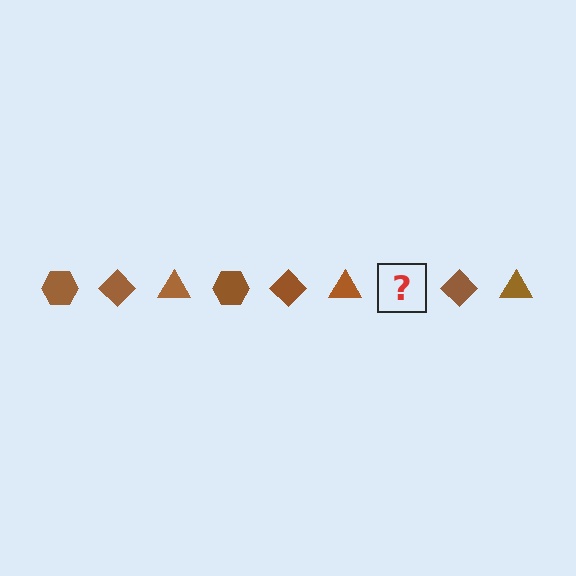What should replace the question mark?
The question mark should be replaced with a brown hexagon.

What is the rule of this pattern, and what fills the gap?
The rule is that the pattern cycles through hexagon, diamond, triangle shapes in brown. The gap should be filled with a brown hexagon.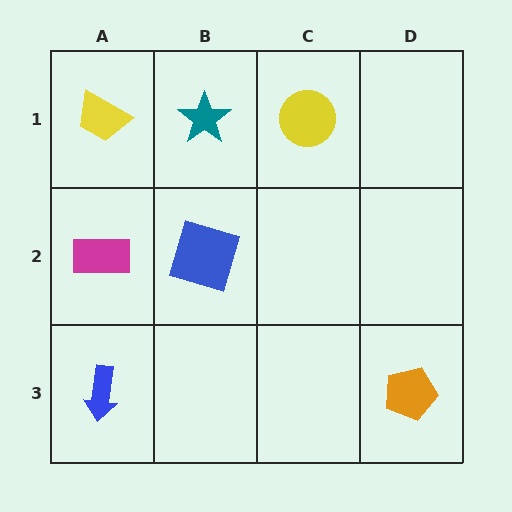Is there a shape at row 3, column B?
No, that cell is empty.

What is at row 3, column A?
A blue arrow.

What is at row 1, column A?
A yellow trapezoid.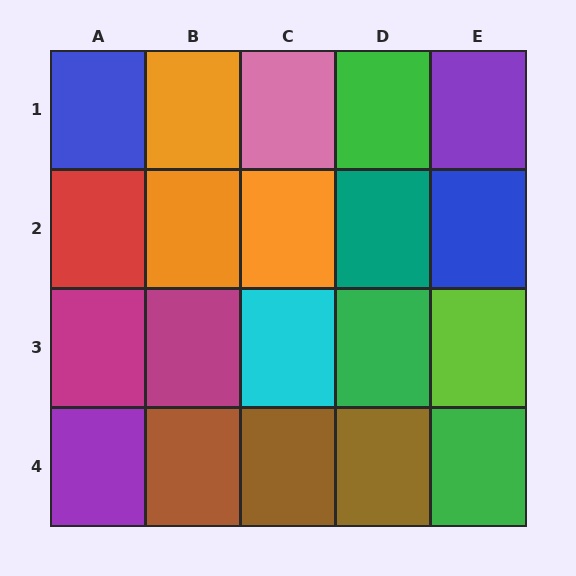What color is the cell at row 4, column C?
Brown.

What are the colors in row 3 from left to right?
Magenta, magenta, cyan, green, lime.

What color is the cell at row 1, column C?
Pink.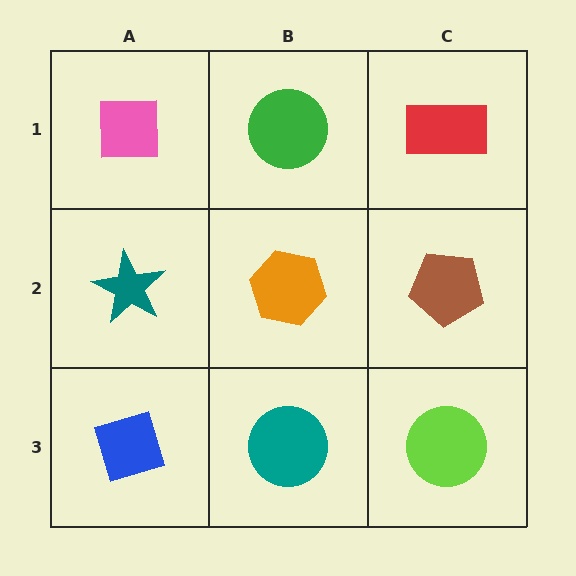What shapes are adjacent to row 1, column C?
A brown pentagon (row 2, column C), a green circle (row 1, column B).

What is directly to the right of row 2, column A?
An orange hexagon.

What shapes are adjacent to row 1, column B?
An orange hexagon (row 2, column B), a pink square (row 1, column A), a red rectangle (row 1, column C).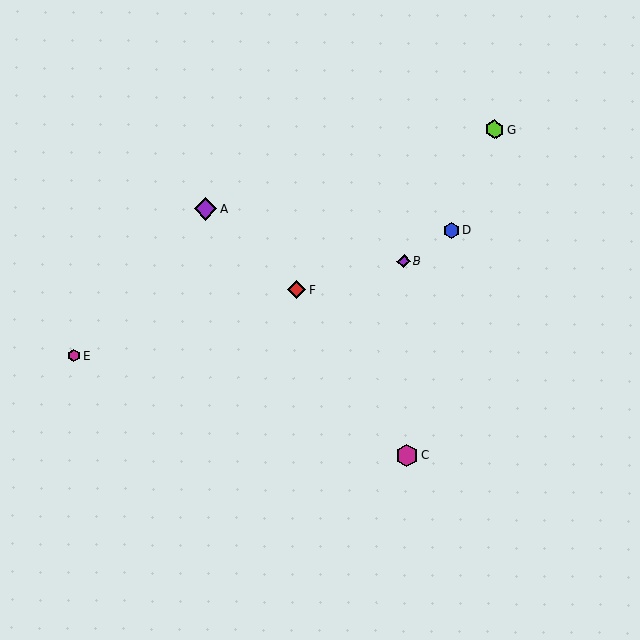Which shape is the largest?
The purple diamond (labeled A) is the largest.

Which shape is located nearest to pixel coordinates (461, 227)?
The blue hexagon (labeled D) at (451, 231) is nearest to that location.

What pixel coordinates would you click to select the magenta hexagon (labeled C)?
Click at (407, 455) to select the magenta hexagon C.